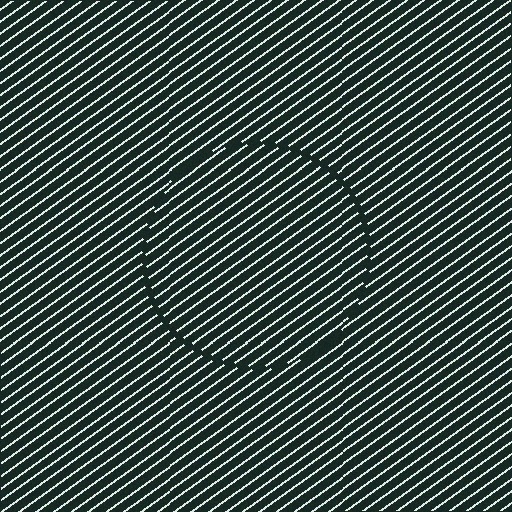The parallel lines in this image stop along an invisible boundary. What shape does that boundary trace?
An illusory circle. The interior of the shape contains the same grating, shifted by half a period — the contour is defined by the phase discontinuity where line-ends from the inner and outer gratings abut.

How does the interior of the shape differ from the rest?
The interior of the shape contains the same grating, shifted by half a period — the contour is defined by the phase discontinuity where line-ends from the inner and outer gratings abut.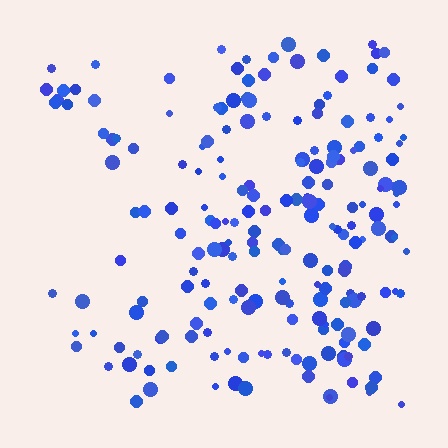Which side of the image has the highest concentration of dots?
The right.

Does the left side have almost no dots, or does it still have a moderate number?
Still a moderate number, just noticeably fewer than the right.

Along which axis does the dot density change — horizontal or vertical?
Horizontal.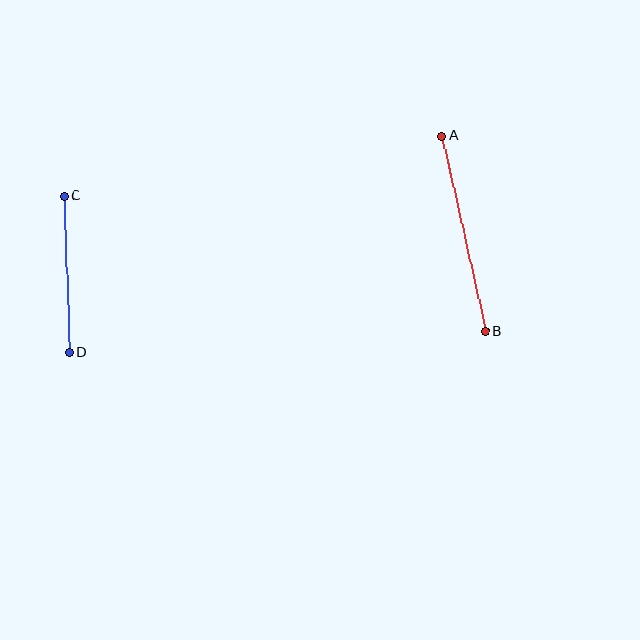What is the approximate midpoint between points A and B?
The midpoint is at approximately (464, 234) pixels.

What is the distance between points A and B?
The distance is approximately 201 pixels.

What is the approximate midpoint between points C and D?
The midpoint is at approximately (67, 274) pixels.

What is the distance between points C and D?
The distance is approximately 156 pixels.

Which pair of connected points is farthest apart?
Points A and B are farthest apart.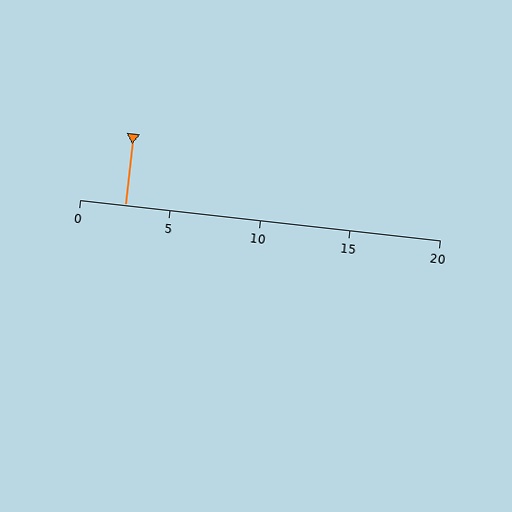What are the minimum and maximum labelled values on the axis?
The axis runs from 0 to 20.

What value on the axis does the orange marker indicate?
The marker indicates approximately 2.5.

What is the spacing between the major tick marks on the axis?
The major ticks are spaced 5 apart.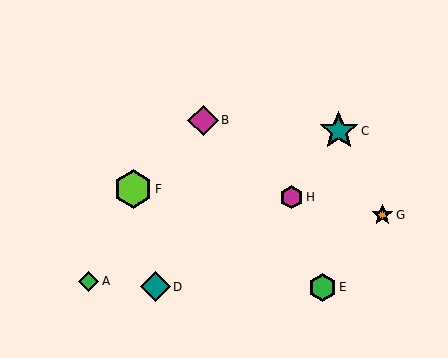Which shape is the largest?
The teal star (labeled C) is the largest.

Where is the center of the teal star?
The center of the teal star is at (339, 131).